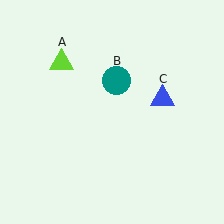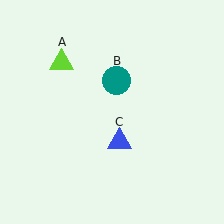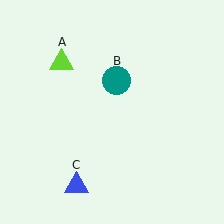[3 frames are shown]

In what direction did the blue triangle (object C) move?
The blue triangle (object C) moved down and to the left.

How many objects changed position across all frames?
1 object changed position: blue triangle (object C).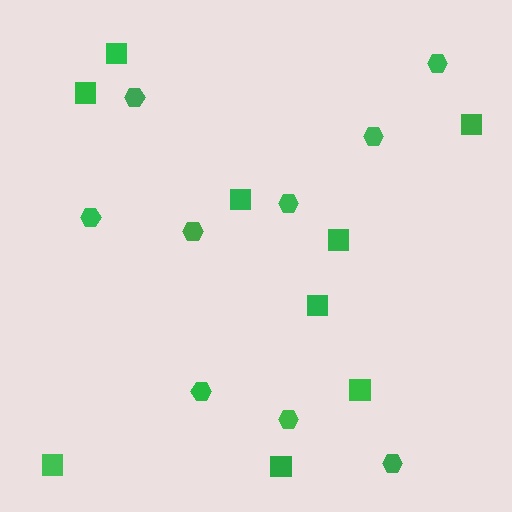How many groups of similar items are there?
There are 2 groups: one group of hexagons (9) and one group of squares (9).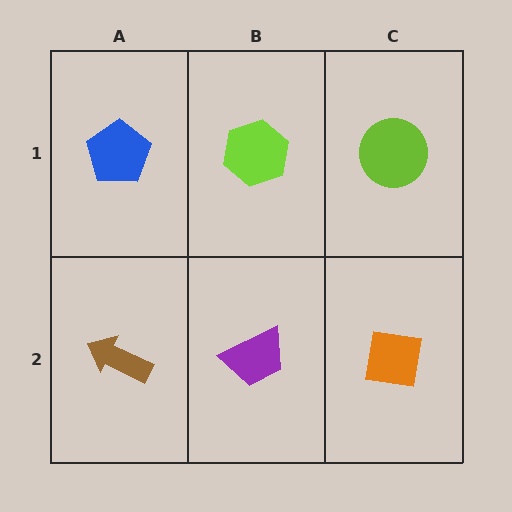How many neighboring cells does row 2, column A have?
2.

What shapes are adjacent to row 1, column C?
An orange square (row 2, column C), a lime hexagon (row 1, column B).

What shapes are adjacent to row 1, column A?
A brown arrow (row 2, column A), a lime hexagon (row 1, column B).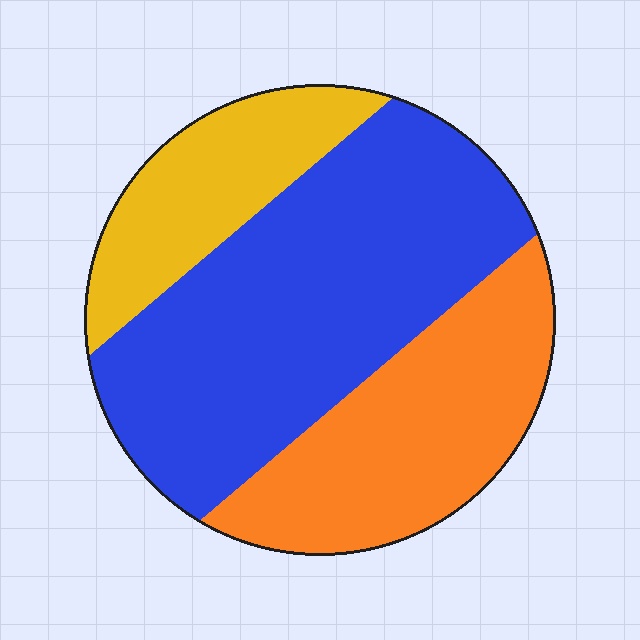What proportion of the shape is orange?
Orange takes up about one third (1/3) of the shape.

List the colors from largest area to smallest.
From largest to smallest: blue, orange, yellow.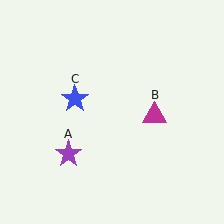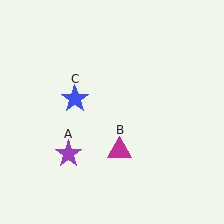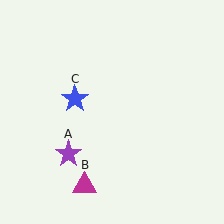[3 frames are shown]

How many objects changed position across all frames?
1 object changed position: magenta triangle (object B).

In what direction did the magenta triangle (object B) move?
The magenta triangle (object B) moved down and to the left.